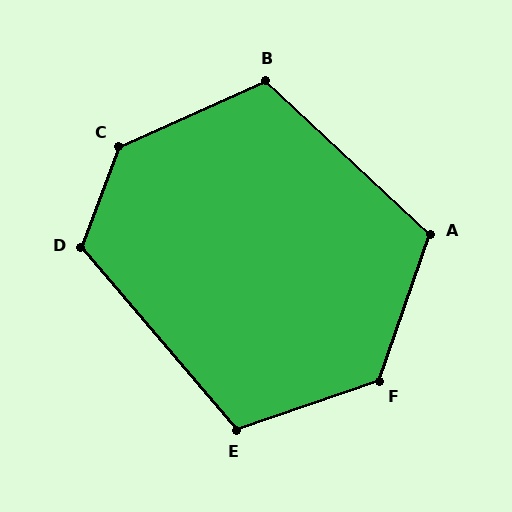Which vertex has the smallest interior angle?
E, at approximately 111 degrees.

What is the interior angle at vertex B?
Approximately 113 degrees (obtuse).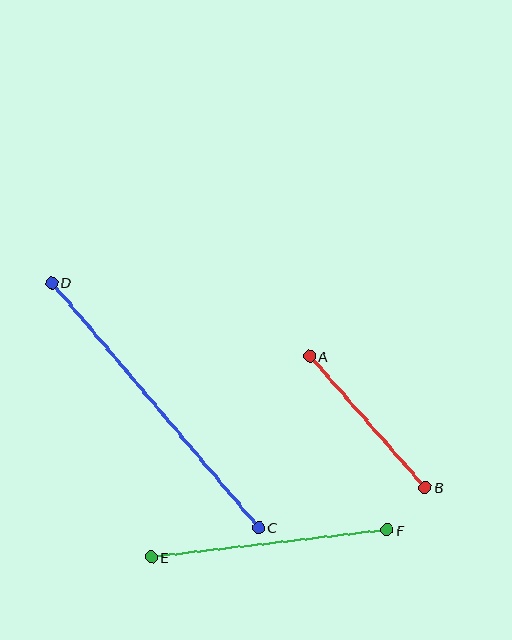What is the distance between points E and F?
The distance is approximately 237 pixels.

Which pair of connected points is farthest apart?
Points C and D are farthest apart.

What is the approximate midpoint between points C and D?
The midpoint is at approximately (155, 405) pixels.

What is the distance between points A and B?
The distance is approximately 175 pixels.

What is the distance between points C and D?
The distance is approximately 321 pixels.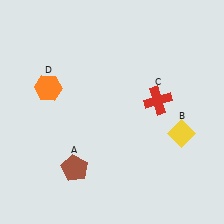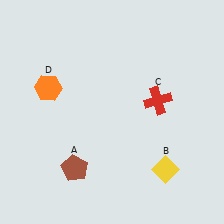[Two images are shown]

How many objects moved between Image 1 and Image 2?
1 object moved between the two images.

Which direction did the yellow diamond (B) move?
The yellow diamond (B) moved down.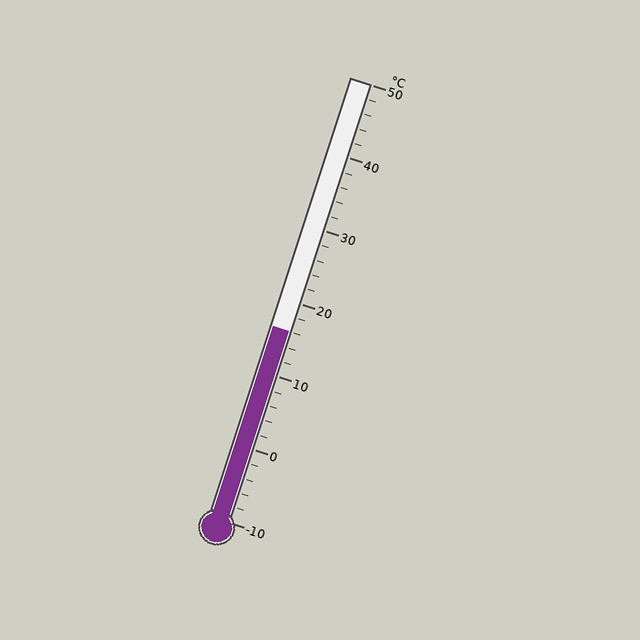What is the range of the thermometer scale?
The thermometer scale ranges from -10°C to 50°C.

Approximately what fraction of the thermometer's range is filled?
The thermometer is filled to approximately 45% of its range.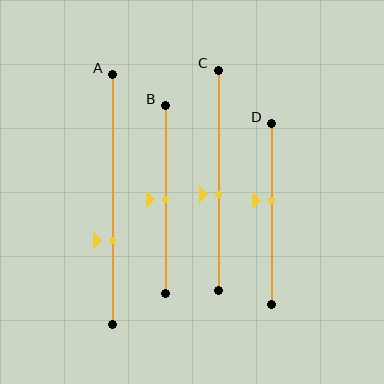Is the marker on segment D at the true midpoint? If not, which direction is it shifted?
No, the marker on segment D is shifted upward by about 8% of the segment length.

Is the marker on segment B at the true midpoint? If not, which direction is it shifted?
Yes, the marker on segment B is at the true midpoint.